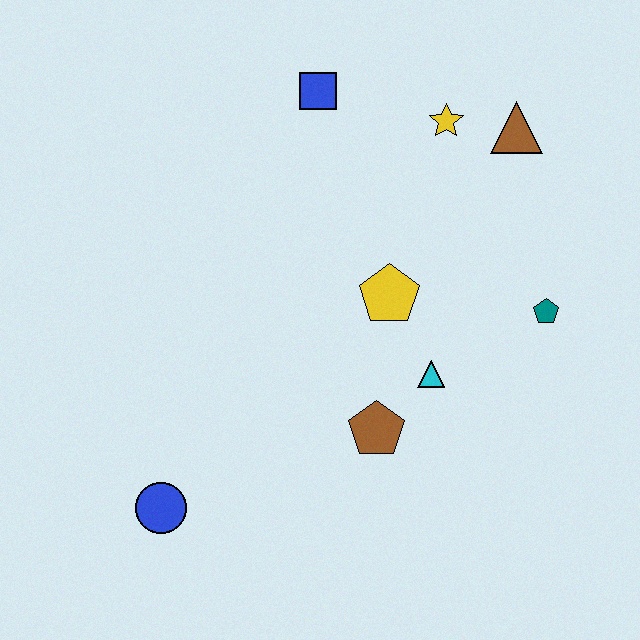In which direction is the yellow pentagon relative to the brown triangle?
The yellow pentagon is below the brown triangle.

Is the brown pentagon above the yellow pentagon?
No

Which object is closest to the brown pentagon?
The cyan triangle is closest to the brown pentagon.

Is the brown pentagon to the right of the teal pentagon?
No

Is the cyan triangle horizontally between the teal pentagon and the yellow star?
No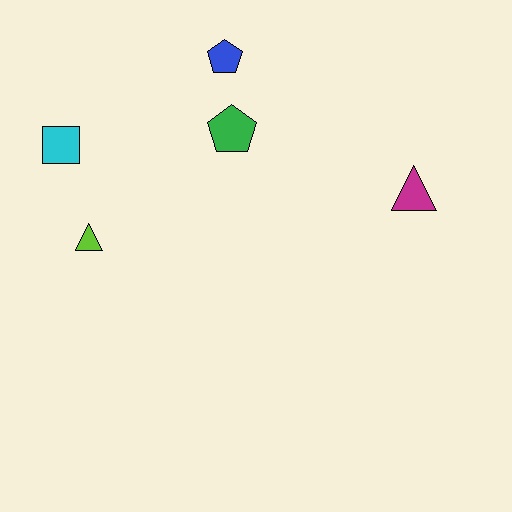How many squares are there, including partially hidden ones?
There is 1 square.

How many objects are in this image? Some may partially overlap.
There are 5 objects.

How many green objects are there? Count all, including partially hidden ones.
There is 1 green object.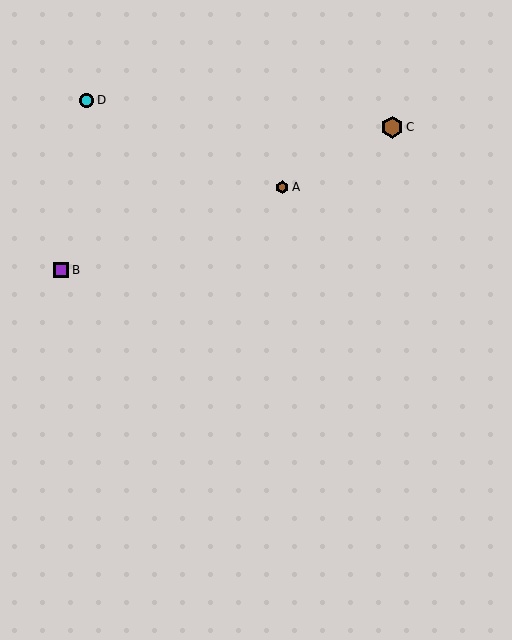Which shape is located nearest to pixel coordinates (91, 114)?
The cyan circle (labeled D) at (87, 100) is nearest to that location.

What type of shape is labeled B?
Shape B is a purple square.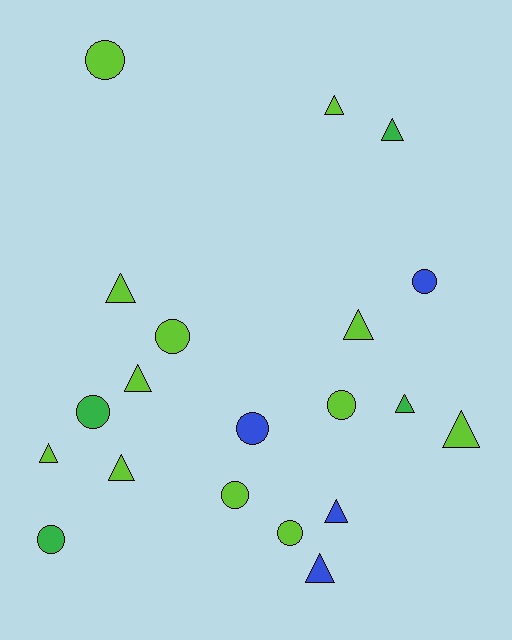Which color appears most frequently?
Lime, with 12 objects.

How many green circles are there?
There are 2 green circles.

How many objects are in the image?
There are 20 objects.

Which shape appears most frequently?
Triangle, with 11 objects.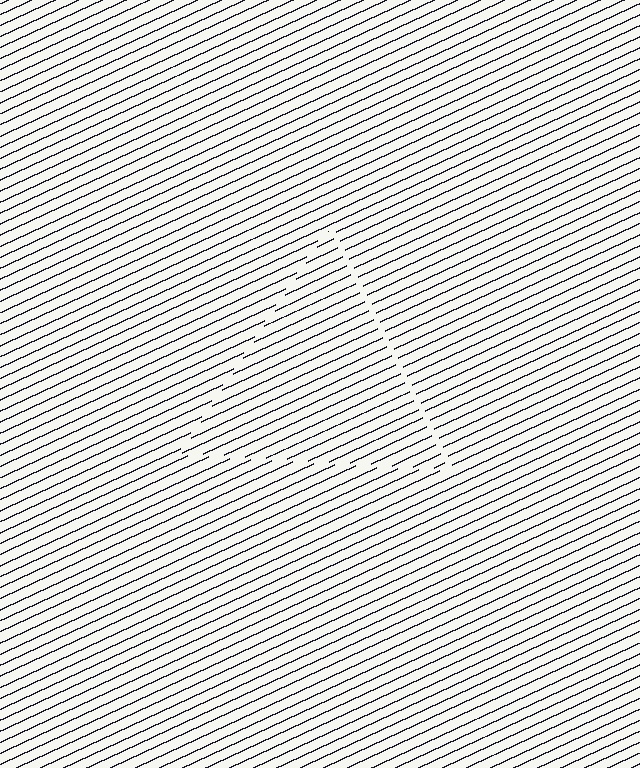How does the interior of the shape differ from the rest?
The interior of the shape contains the same grating, shifted by half a period — the contour is defined by the phase discontinuity where line-ends from the inner and outer gratings abut.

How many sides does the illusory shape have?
3 sides — the line-ends trace a triangle.